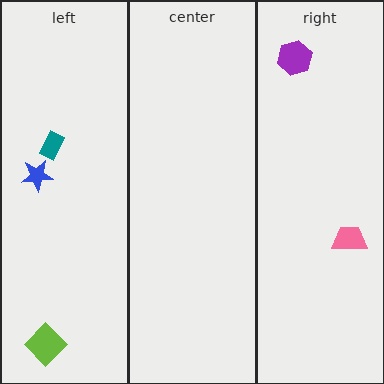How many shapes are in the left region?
3.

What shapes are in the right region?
The pink trapezoid, the purple hexagon.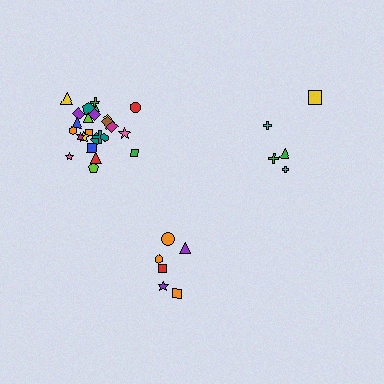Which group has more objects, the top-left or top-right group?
The top-left group.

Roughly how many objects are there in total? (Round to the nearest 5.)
Roughly 35 objects in total.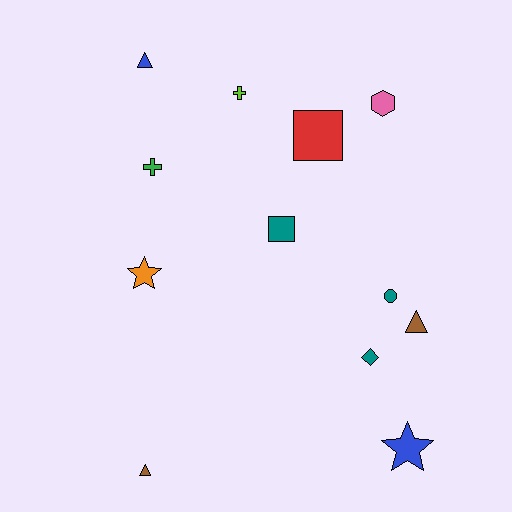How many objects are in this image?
There are 12 objects.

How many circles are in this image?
There is 1 circle.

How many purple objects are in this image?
There are no purple objects.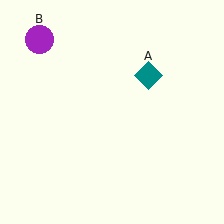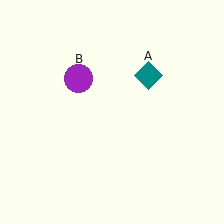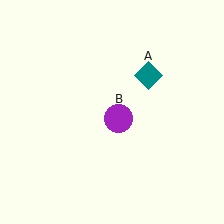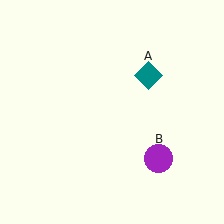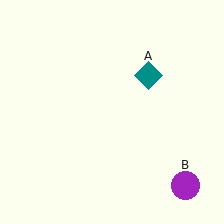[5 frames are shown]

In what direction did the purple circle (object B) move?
The purple circle (object B) moved down and to the right.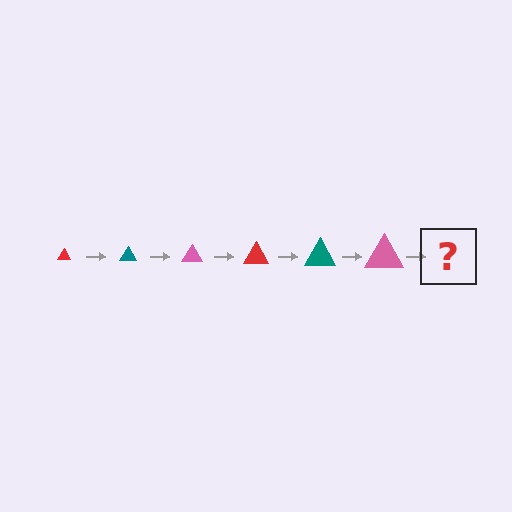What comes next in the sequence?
The next element should be a red triangle, larger than the previous one.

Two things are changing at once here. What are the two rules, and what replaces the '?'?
The two rules are that the triangle grows larger each step and the color cycles through red, teal, and pink. The '?' should be a red triangle, larger than the previous one.